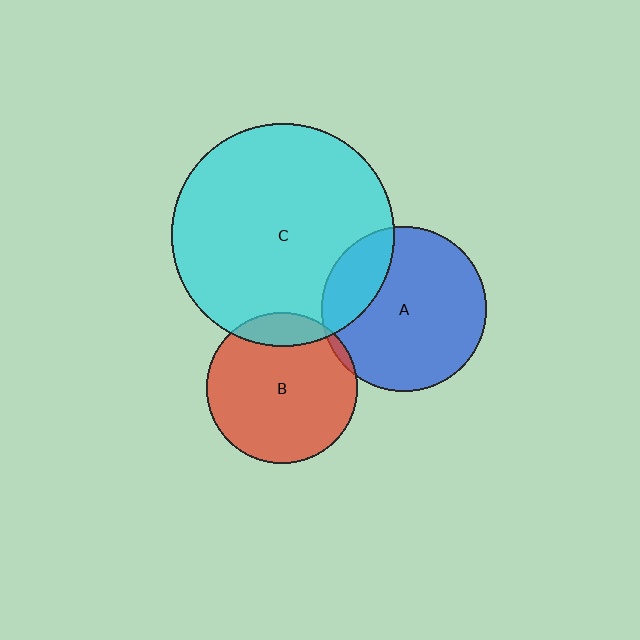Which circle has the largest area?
Circle C (cyan).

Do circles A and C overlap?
Yes.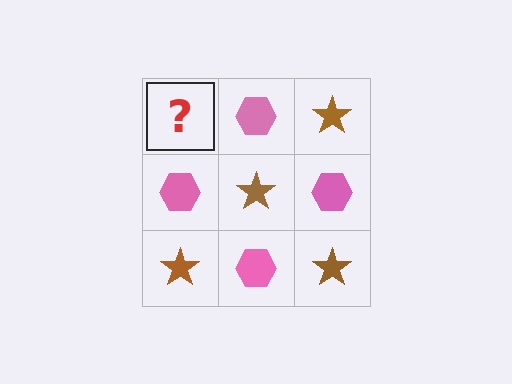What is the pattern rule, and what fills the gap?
The rule is that it alternates brown star and pink hexagon in a checkerboard pattern. The gap should be filled with a brown star.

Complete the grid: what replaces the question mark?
The question mark should be replaced with a brown star.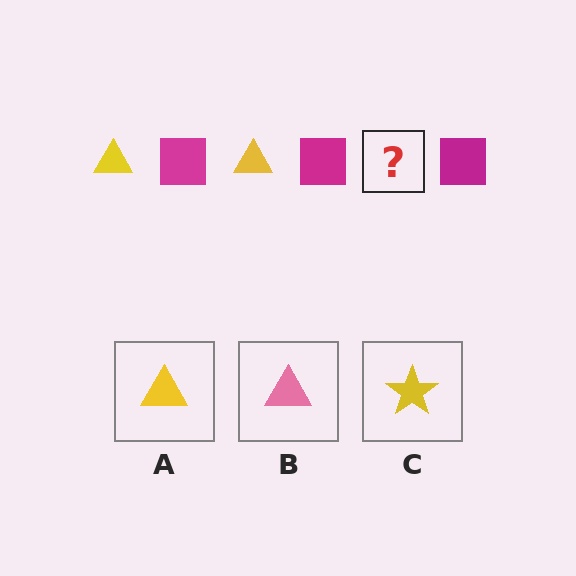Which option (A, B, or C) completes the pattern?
A.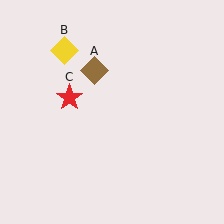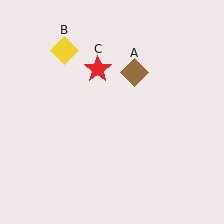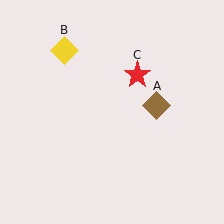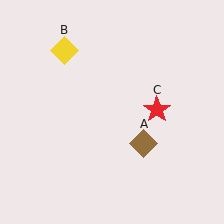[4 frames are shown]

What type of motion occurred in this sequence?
The brown diamond (object A), red star (object C) rotated clockwise around the center of the scene.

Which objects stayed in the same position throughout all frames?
Yellow diamond (object B) remained stationary.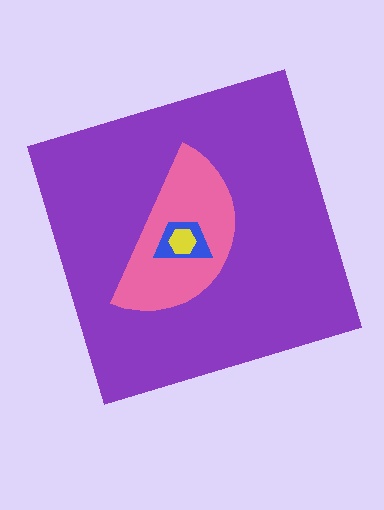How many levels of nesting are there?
4.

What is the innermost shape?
The yellow hexagon.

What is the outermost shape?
The purple square.